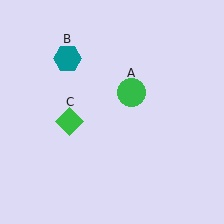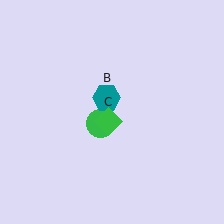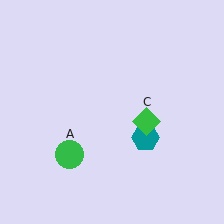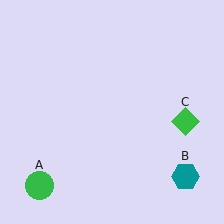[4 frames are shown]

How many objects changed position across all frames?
3 objects changed position: green circle (object A), teal hexagon (object B), green diamond (object C).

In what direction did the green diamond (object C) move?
The green diamond (object C) moved right.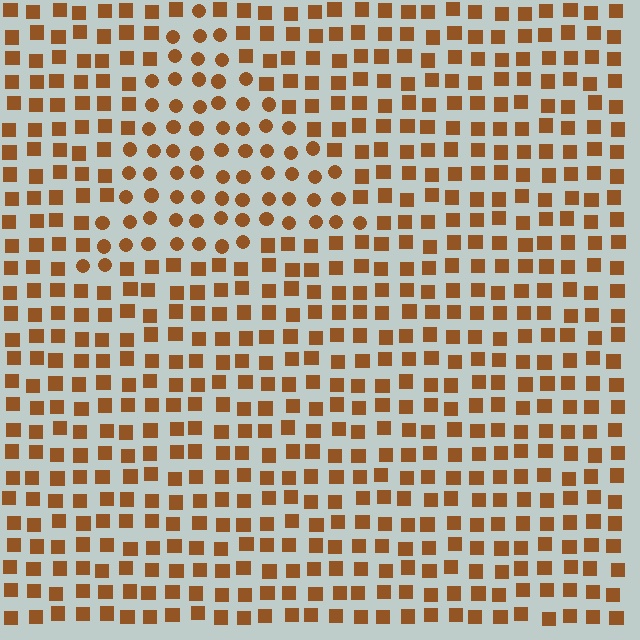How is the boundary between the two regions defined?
The boundary is defined by a change in element shape: circles inside vs. squares outside. All elements share the same color and spacing.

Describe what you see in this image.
The image is filled with small brown elements arranged in a uniform grid. A triangle-shaped region contains circles, while the surrounding area contains squares. The boundary is defined purely by the change in element shape.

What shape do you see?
I see a triangle.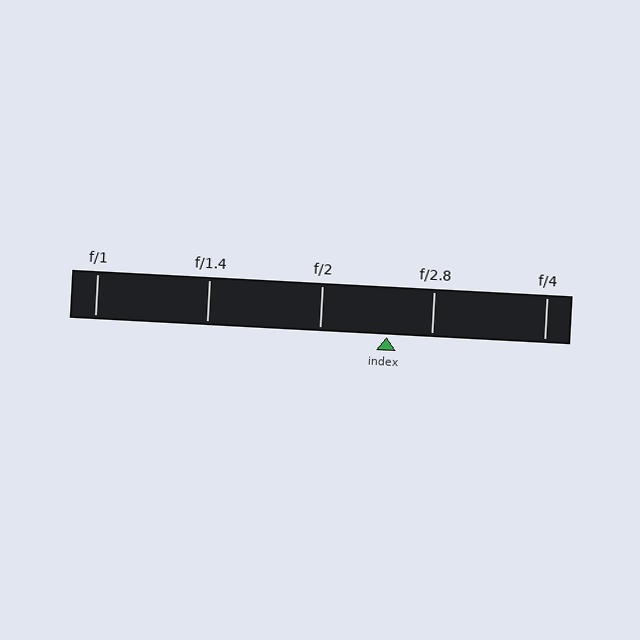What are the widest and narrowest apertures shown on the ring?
The widest aperture shown is f/1 and the narrowest is f/4.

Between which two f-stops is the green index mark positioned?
The index mark is between f/2 and f/2.8.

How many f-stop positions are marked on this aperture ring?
There are 5 f-stop positions marked.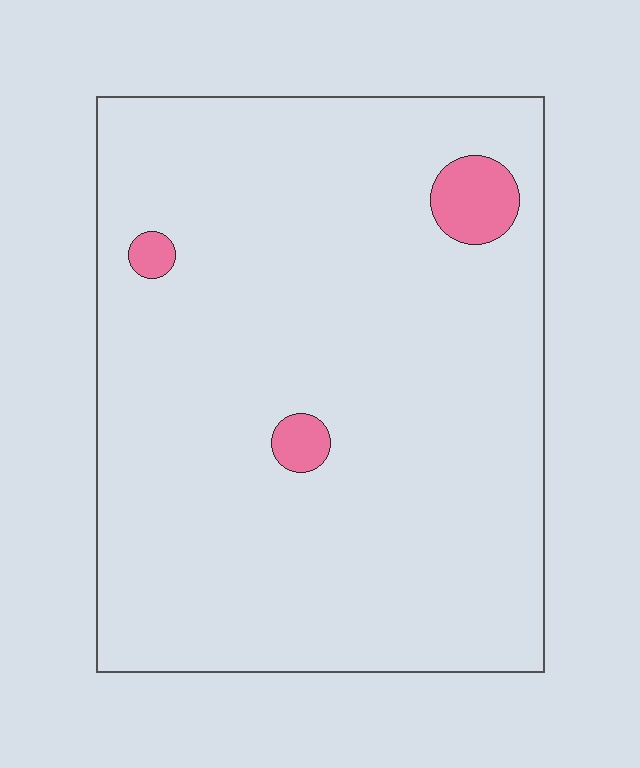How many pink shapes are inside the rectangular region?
3.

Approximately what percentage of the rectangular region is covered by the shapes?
Approximately 5%.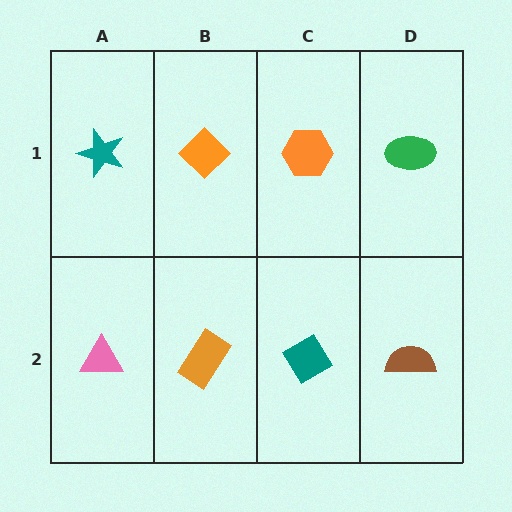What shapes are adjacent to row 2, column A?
A teal star (row 1, column A), an orange rectangle (row 2, column B).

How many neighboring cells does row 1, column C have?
3.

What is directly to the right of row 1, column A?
An orange diamond.